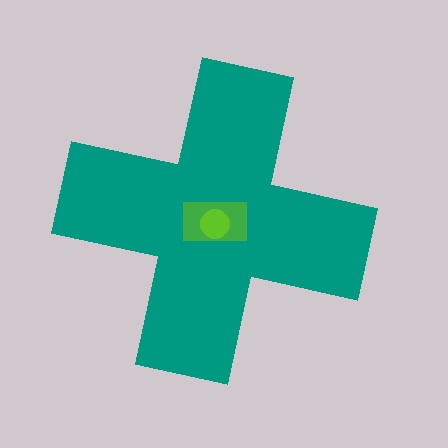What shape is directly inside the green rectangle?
The lime circle.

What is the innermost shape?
The lime circle.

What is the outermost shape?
The teal cross.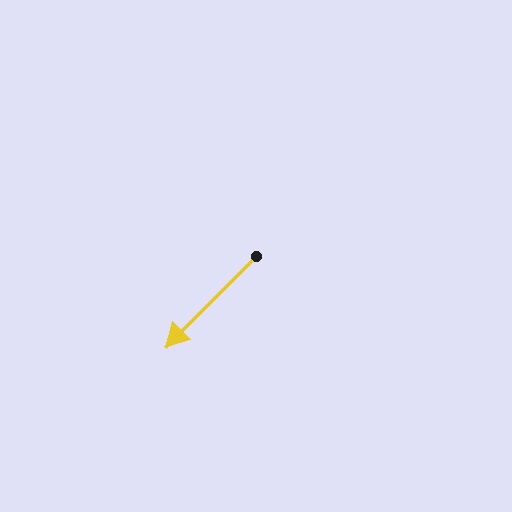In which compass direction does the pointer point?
Southwest.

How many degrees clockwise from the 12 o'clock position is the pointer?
Approximately 225 degrees.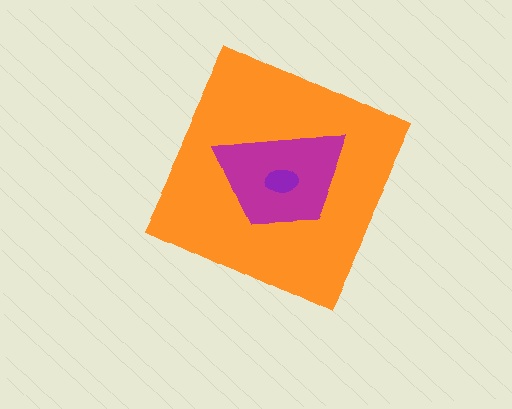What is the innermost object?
The purple ellipse.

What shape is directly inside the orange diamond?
The magenta trapezoid.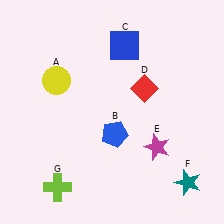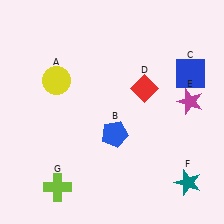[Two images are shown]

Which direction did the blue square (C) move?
The blue square (C) moved right.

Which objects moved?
The objects that moved are: the blue square (C), the magenta star (E).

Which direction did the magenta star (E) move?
The magenta star (E) moved up.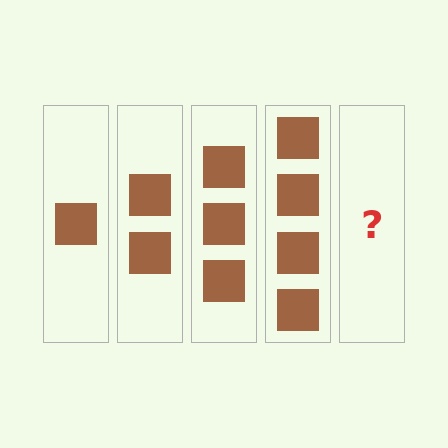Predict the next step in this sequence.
The next step is 5 squares.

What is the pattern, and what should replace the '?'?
The pattern is that each step adds one more square. The '?' should be 5 squares.